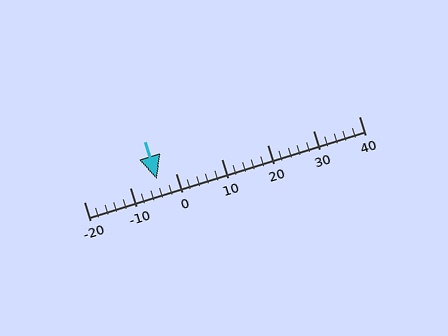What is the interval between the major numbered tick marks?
The major tick marks are spaced 10 units apart.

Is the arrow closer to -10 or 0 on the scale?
The arrow is closer to 0.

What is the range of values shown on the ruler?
The ruler shows values from -20 to 40.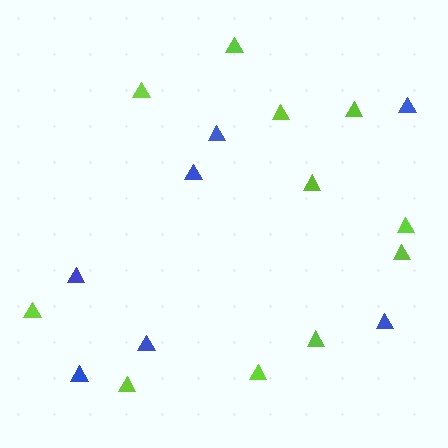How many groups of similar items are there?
There are 2 groups: one group of blue triangles (7) and one group of lime triangles (11).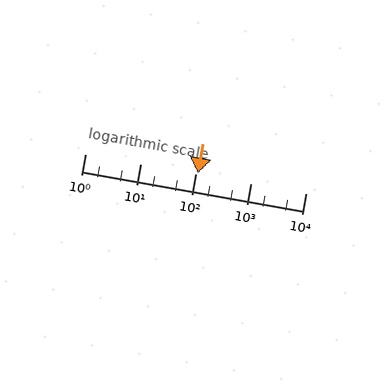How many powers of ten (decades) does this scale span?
The scale spans 4 decades, from 1 to 10000.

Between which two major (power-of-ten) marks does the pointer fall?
The pointer is between 100 and 1000.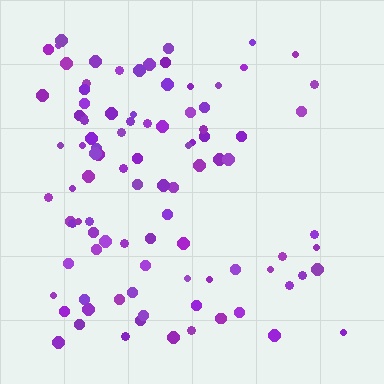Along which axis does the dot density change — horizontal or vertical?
Horizontal.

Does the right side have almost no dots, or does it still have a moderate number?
Still a moderate number, just noticeably fewer than the left.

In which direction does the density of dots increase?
From right to left, with the left side densest.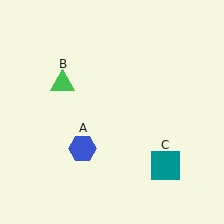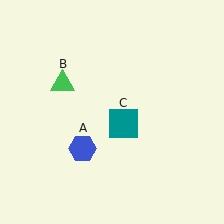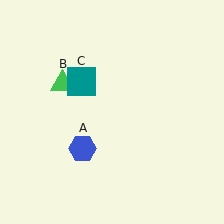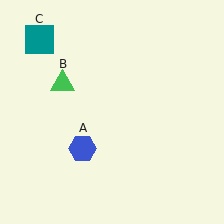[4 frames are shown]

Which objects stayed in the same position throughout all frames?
Blue hexagon (object A) and green triangle (object B) remained stationary.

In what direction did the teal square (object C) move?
The teal square (object C) moved up and to the left.